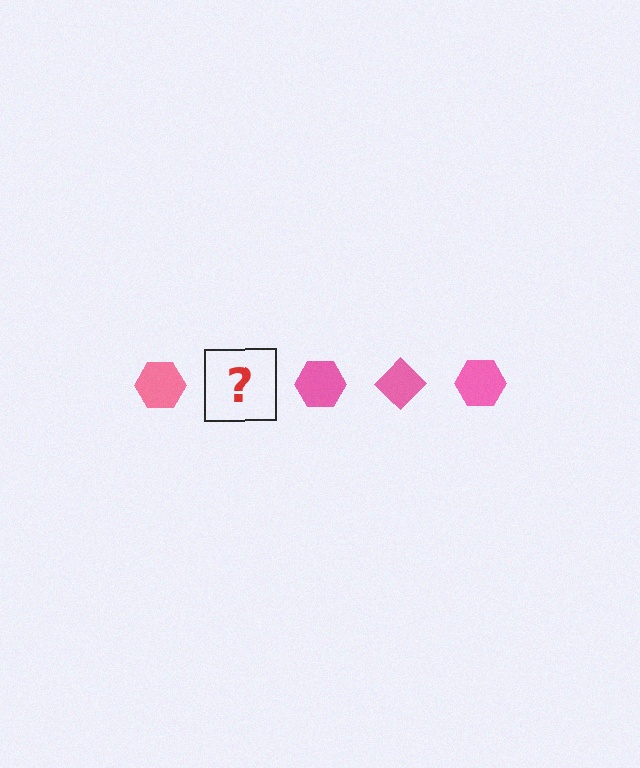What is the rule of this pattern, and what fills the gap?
The rule is that the pattern cycles through hexagon, diamond shapes in pink. The gap should be filled with a pink diamond.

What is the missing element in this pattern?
The missing element is a pink diamond.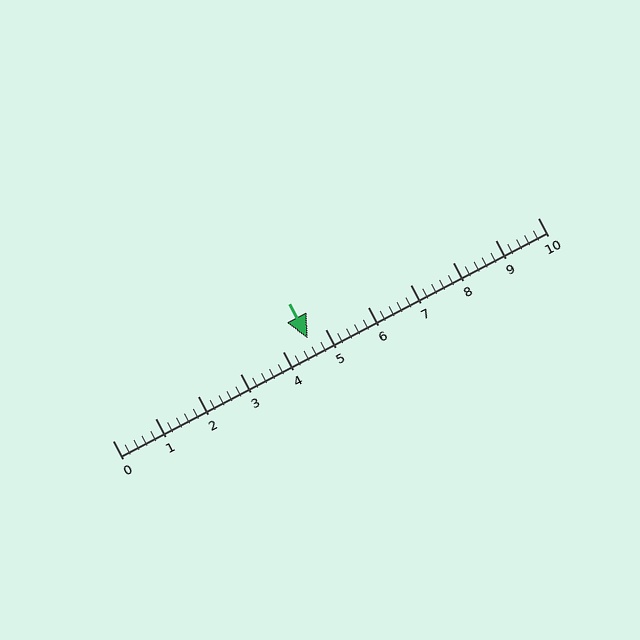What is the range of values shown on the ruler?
The ruler shows values from 0 to 10.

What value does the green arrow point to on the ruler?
The green arrow points to approximately 4.6.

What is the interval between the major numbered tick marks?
The major tick marks are spaced 1 units apart.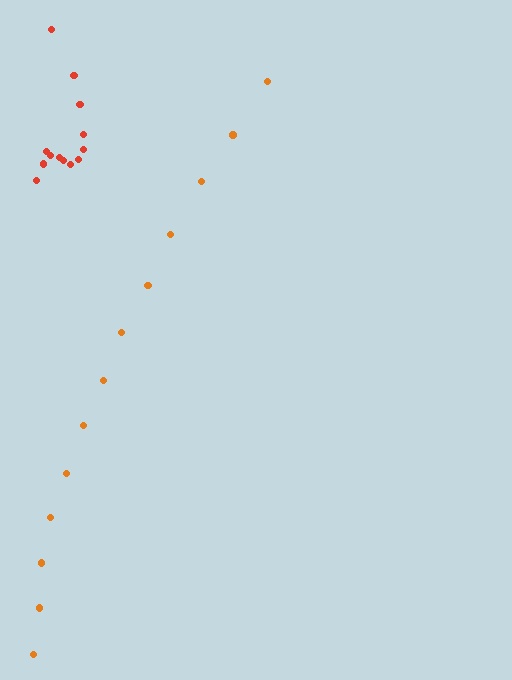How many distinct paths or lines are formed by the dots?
There are 2 distinct paths.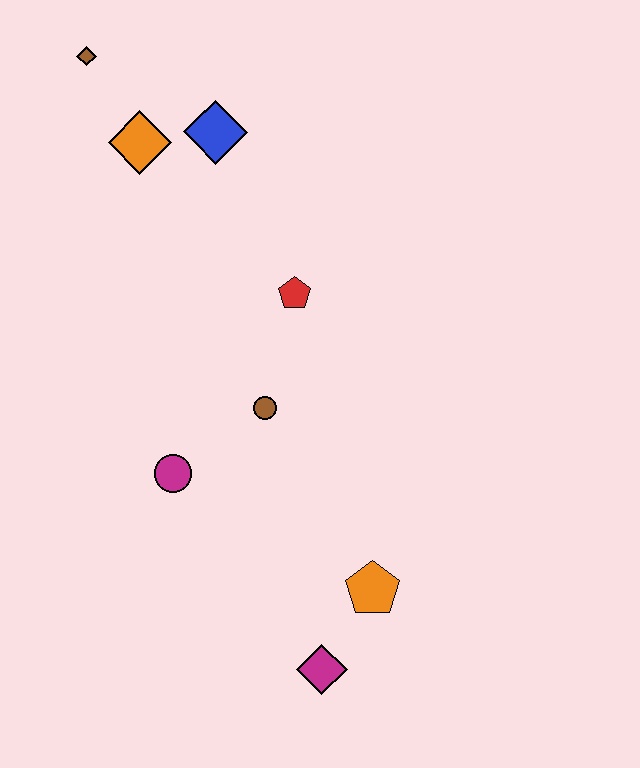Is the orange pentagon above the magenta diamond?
Yes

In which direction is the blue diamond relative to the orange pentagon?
The blue diamond is above the orange pentagon.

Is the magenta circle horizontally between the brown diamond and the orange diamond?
No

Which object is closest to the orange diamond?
The blue diamond is closest to the orange diamond.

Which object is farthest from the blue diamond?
The magenta diamond is farthest from the blue diamond.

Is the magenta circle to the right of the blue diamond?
No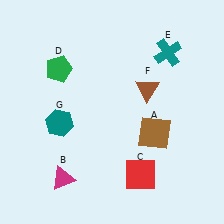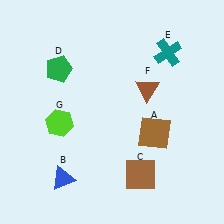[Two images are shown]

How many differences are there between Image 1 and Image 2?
There are 3 differences between the two images.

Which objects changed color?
B changed from magenta to blue. C changed from red to brown. G changed from teal to lime.